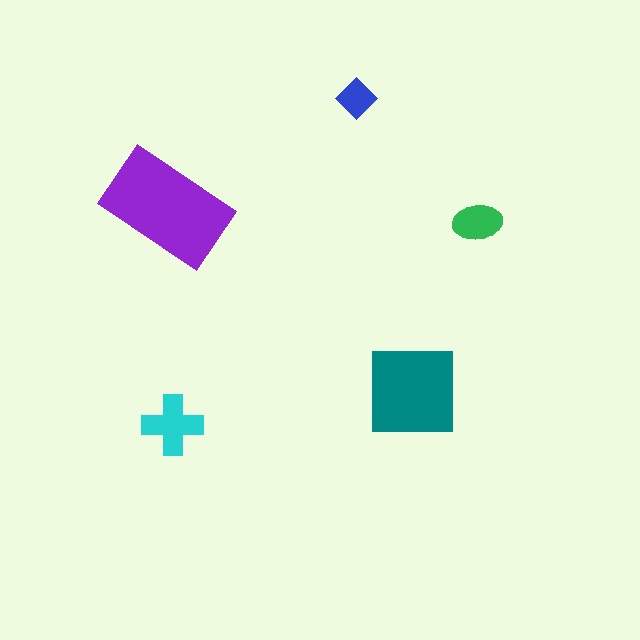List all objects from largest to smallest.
The purple rectangle, the teal square, the cyan cross, the green ellipse, the blue diamond.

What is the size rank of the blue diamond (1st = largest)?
5th.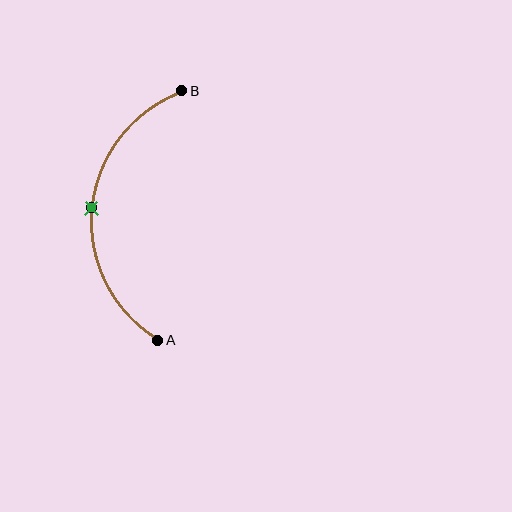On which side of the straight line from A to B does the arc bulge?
The arc bulges to the left of the straight line connecting A and B.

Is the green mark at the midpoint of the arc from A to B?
Yes. The green mark lies on the arc at equal arc-length from both A and B — it is the arc midpoint.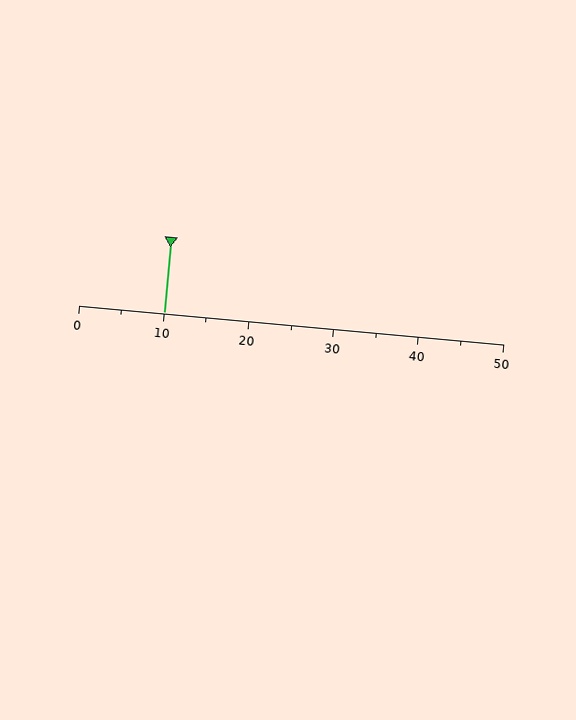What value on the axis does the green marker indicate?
The marker indicates approximately 10.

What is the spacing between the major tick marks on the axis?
The major ticks are spaced 10 apart.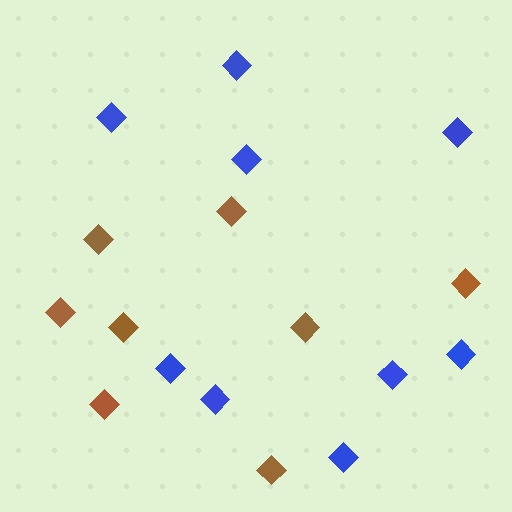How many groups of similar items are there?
There are 2 groups: one group of brown diamonds (8) and one group of blue diamonds (9).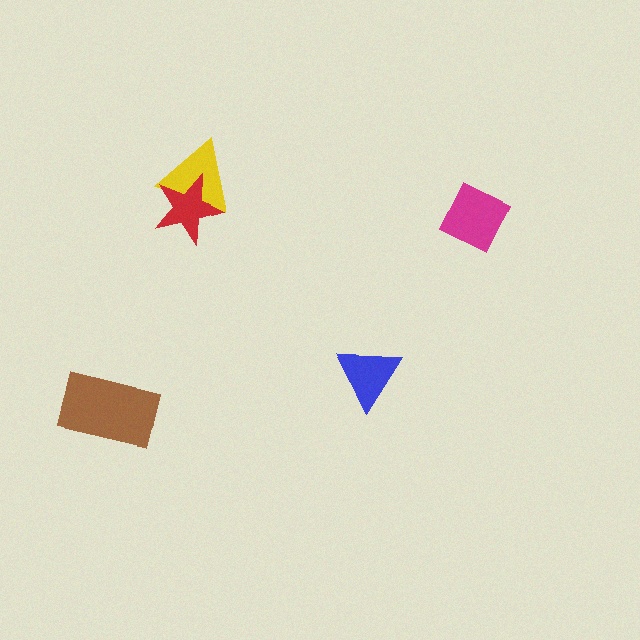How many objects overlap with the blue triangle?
0 objects overlap with the blue triangle.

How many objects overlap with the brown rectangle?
0 objects overlap with the brown rectangle.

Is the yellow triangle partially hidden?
Yes, it is partially covered by another shape.